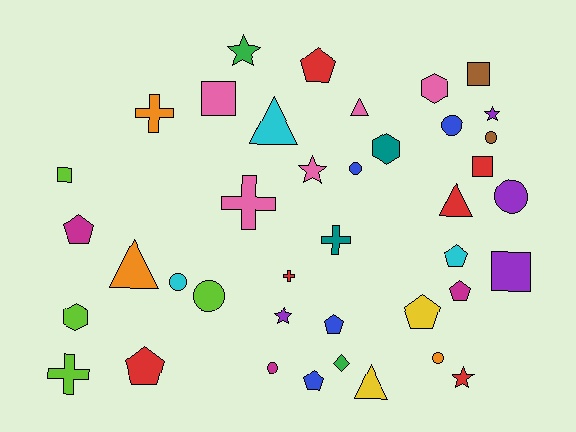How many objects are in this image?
There are 40 objects.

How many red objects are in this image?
There are 6 red objects.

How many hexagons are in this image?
There are 3 hexagons.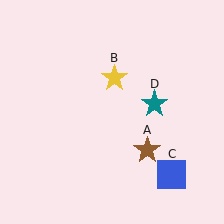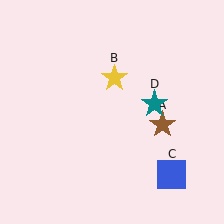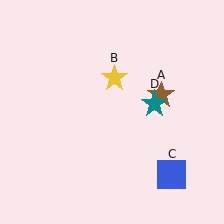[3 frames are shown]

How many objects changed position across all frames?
1 object changed position: brown star (object A).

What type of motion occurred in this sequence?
The brown star (object A) rotated counterclockwise around the center of the scene.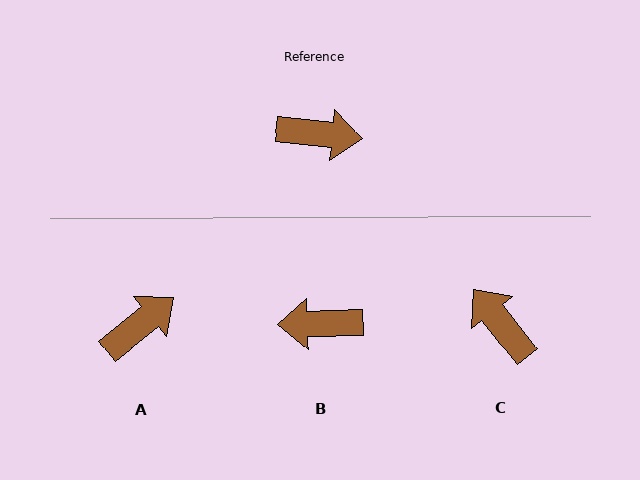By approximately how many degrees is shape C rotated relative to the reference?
Approximately 135 degrees counter-clockwise.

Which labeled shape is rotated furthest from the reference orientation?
B, about 172 degrees away.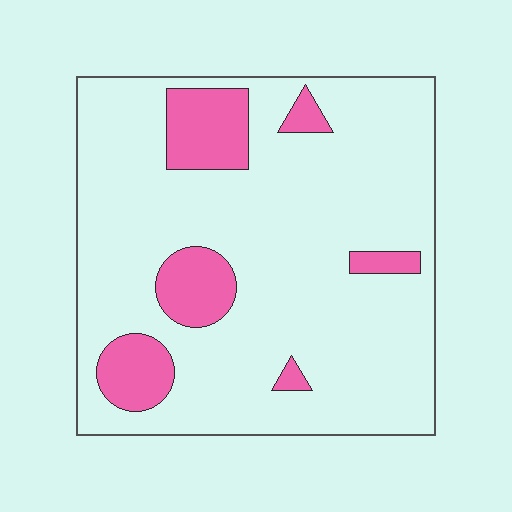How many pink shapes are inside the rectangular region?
6.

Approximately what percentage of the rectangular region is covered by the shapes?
Approximately 15%.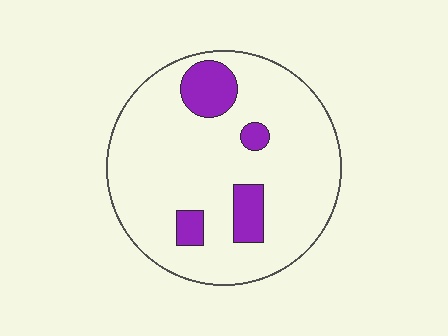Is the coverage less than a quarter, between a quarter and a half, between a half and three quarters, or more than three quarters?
Less than a quarter.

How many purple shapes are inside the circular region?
4.